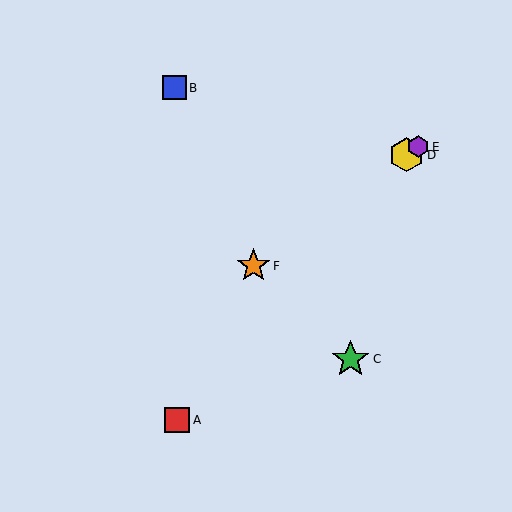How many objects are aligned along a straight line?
3 objects (D, E, F) are aligned along a straight line.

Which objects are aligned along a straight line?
Objects D, E, F are aligned along a straight line.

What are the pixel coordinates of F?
Object F is at (254, 266).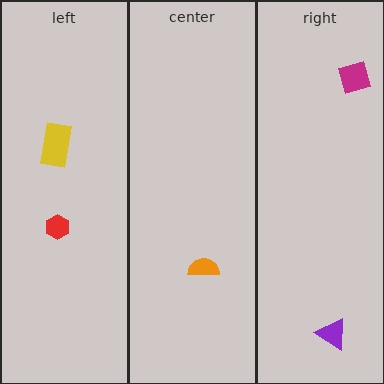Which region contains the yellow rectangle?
The left region.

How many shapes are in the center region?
1.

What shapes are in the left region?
The yellow rectangle, the red hexagon.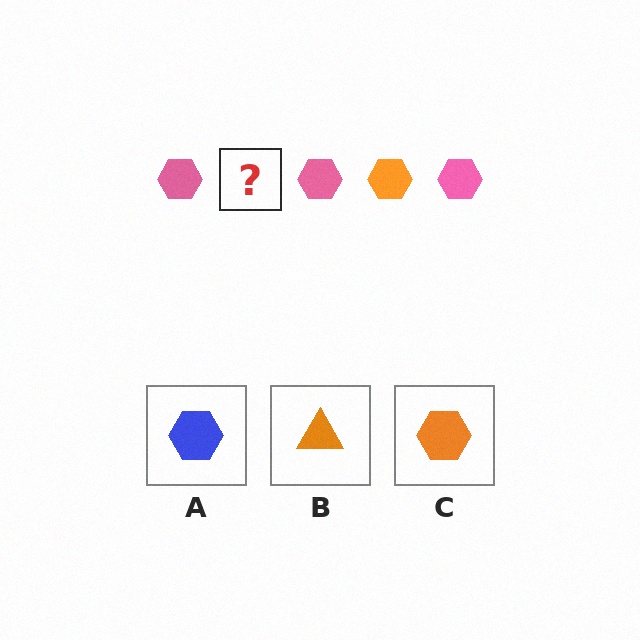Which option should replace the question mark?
Option C.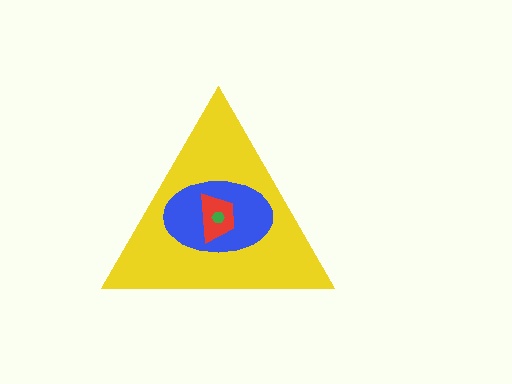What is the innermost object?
The green hexagon.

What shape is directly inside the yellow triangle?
The blue ellipse.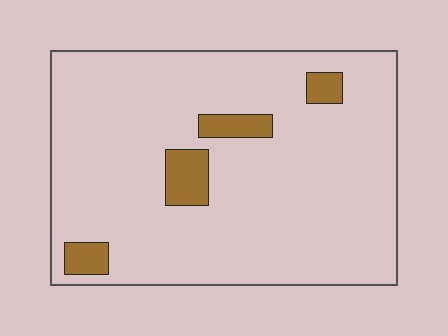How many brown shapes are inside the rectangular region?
4.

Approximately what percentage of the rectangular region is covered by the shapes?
Approximately 10%.